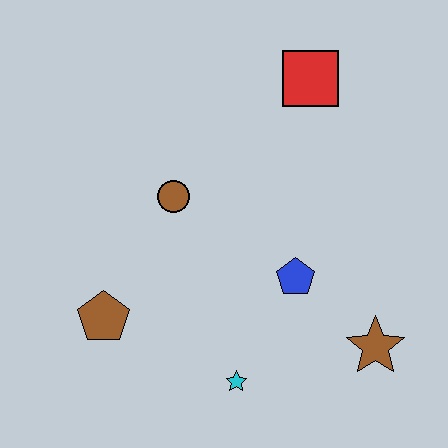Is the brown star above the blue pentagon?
No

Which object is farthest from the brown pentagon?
The red square is farthest from the brown pentagon.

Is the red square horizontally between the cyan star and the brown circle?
No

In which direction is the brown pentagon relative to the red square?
The brown pentagon is below the red square.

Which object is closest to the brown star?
The blue pentagon is closest to the brown star.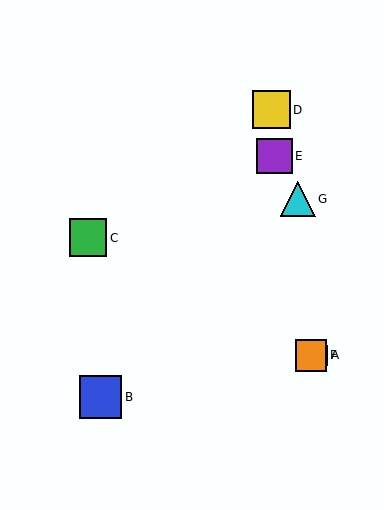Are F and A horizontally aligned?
Yes, both are at y≈355.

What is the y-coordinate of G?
Object G is at y≈199.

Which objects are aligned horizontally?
Objects A, F are aligned horizontally.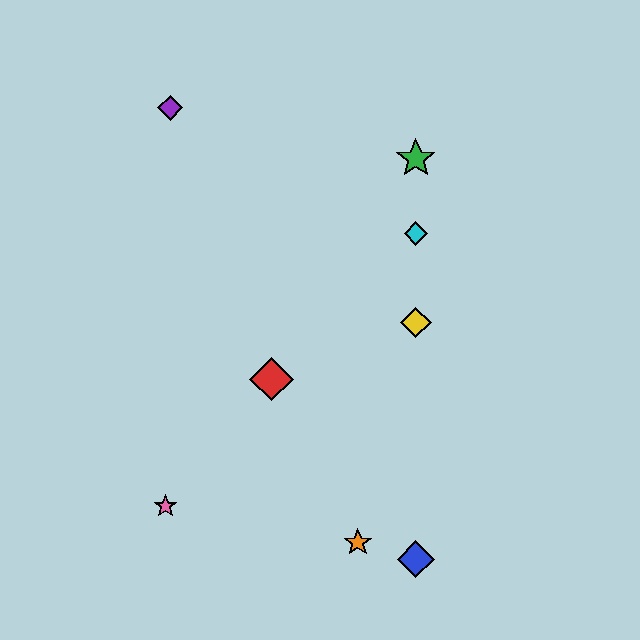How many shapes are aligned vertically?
4 shapes (the blue diamond, the green star, the yellow diamond, the cyan diamond) are aligned vertically.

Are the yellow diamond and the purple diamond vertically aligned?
No, the yellow diamond is at x≈416 and the purple diamond is at x≈170.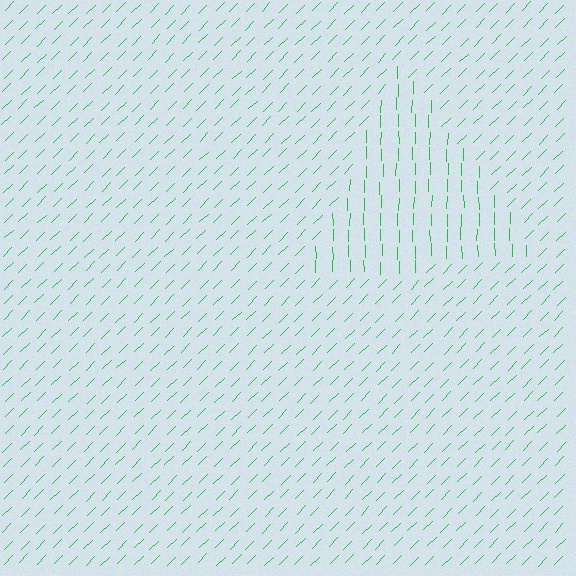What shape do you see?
I see a triangle.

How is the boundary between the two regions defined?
The boundary is defined purely by a change in line orientation (approximately 45 degrees difference). All lines are the same color and thickness.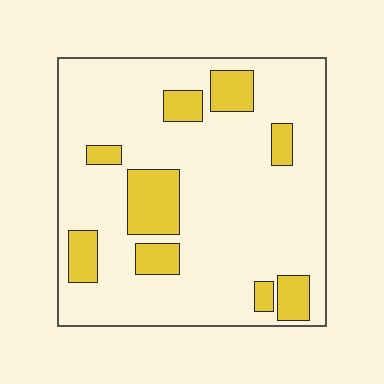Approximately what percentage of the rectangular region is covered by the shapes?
Approximately 20%.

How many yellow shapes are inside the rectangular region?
9.